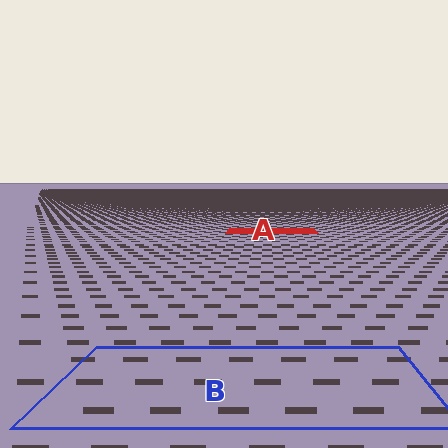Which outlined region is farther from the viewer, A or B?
Region A is farther from the viewer — the texture elements inside it appear smaller and more densely packed.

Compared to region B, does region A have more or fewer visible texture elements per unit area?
Region A has more texture elements per unit area — they are packed more densely because it is farther away.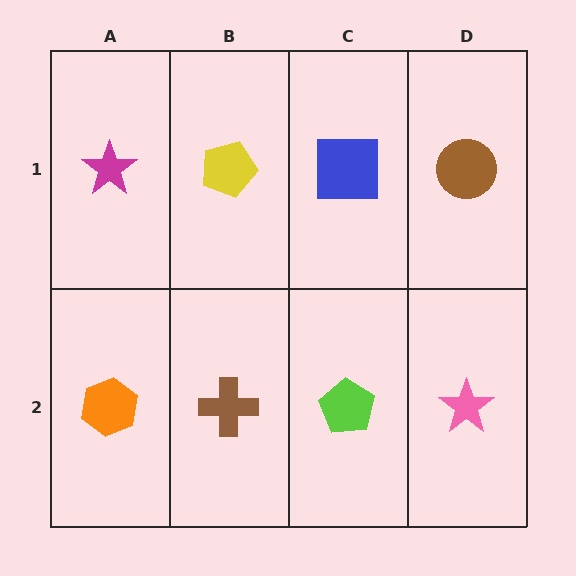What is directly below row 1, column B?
A brown cross.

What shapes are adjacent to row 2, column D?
A brown circle (row 1, column D), a lime pentagon (row 2, column C).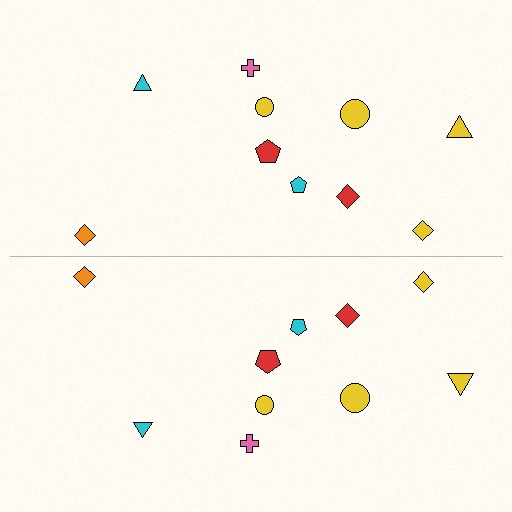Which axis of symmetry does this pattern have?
The pattern has a horizontal axis of symmetry running through the center of the image.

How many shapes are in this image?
There are 20 shapes in this image.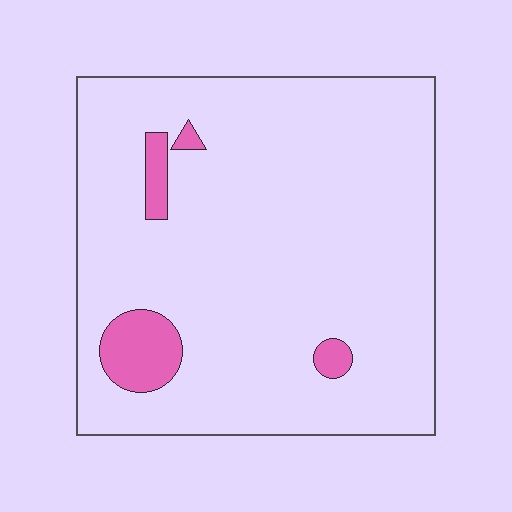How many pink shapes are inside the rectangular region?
4.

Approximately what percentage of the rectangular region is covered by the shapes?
Approximately 5%.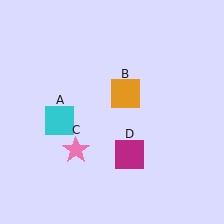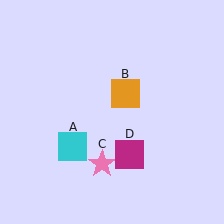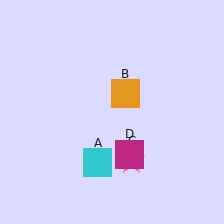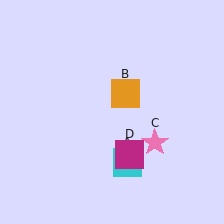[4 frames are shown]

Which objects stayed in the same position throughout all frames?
Orange square (object B) and magenta square (object D) remained stationary.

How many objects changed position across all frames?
2 objects changed position: cyan square (object A), pink star (object C).